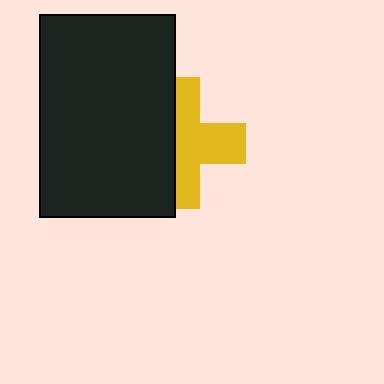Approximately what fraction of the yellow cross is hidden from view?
Roughly 44% of the yellow cross is hidden behind the black rectangle.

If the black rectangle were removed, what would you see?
You would see the complete yellow cross.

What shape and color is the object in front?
The object in front is a black rectangle.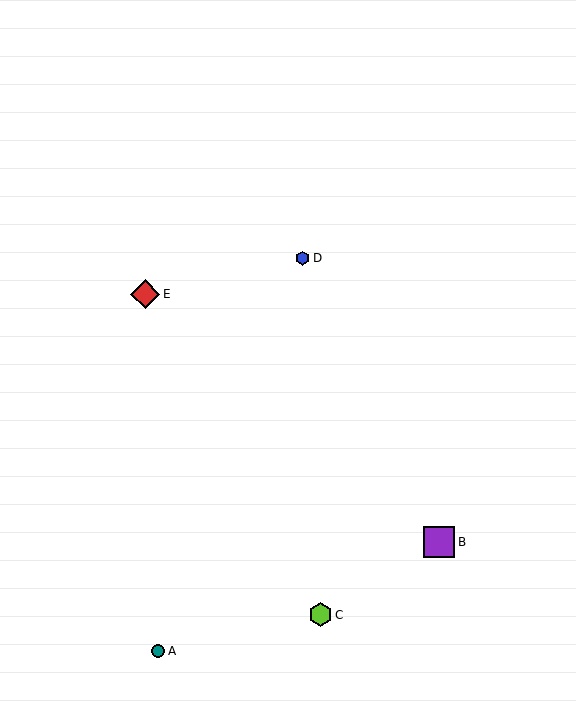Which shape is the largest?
The purple square (labeled B) is the largest.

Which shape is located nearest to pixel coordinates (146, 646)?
The teal circle (labeled A) at (158, 651) is nearest to that location.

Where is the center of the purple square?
The center of the purple square is at (439, 542).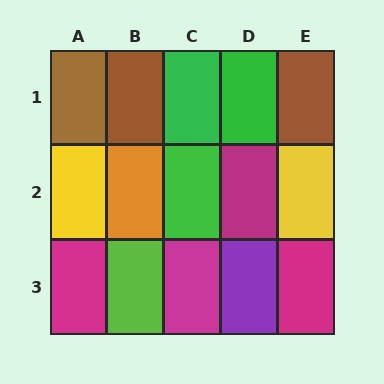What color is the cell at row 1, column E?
Brown.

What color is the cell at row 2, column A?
Yellow.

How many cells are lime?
1 cell is lime.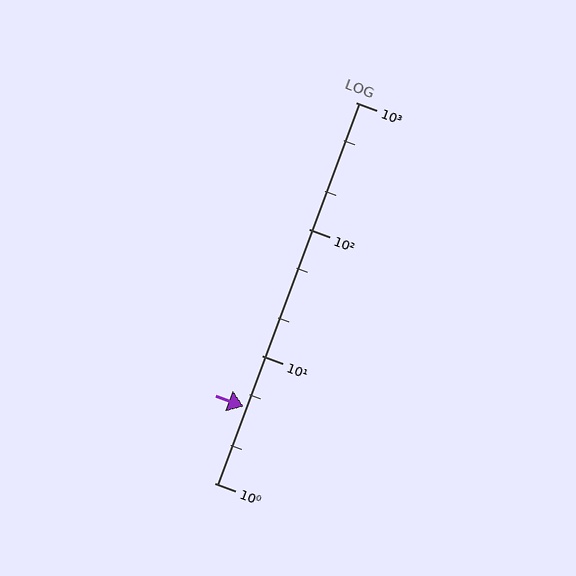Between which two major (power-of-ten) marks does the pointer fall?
The pointer is between 1 and 10.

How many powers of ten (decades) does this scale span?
The scale spans 3 decades, from 1 to 1000.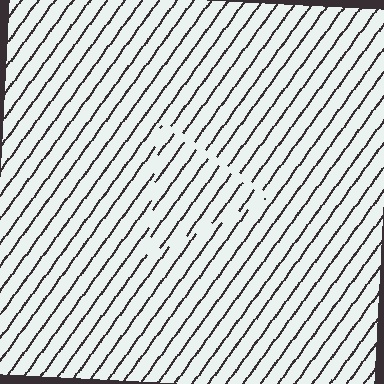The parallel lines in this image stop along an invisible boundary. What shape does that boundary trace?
An illusory triangle. The interior of the shape contains the same grating, shifted by half a period — the contour is defined by the phase discontinuity where line-ends from the inner and outer gratings abut.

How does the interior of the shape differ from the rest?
The interior of the shape contains the same grating, shifted by half a period — the contour is defined by the phase discontinuity where line-ends from the inner and outer gratings abut.